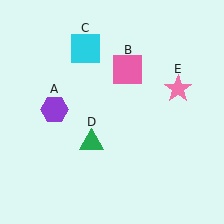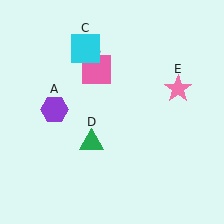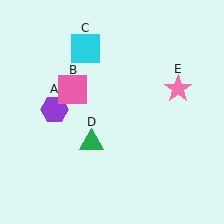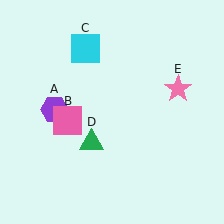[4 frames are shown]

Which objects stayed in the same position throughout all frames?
Purple hexagon (object A) and cyan square (object C) and green triangle (object D) and pink star (object E) remained stationary.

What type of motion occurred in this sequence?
The pink square (object B) rotated counterclockwise around the center of the scene.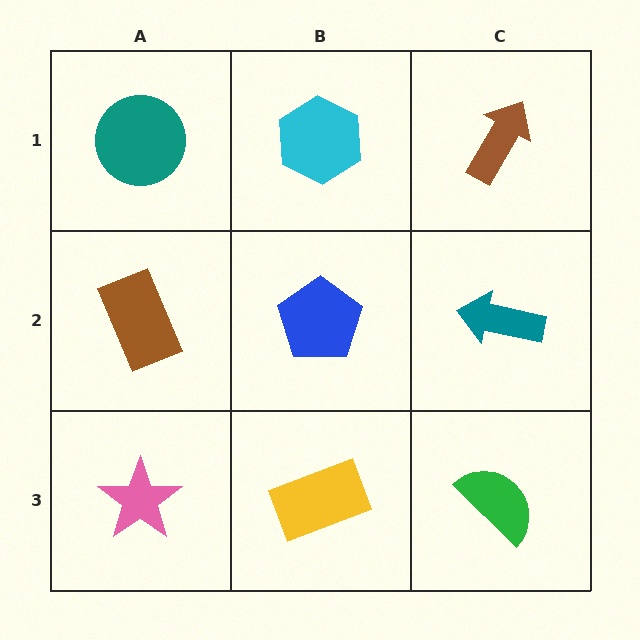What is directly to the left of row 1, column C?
A cyan hexagon.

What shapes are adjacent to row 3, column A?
A brown rectangle (row 2, column A), a yellow rectangle (row 3, column B).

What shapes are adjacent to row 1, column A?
A brown rectangle (row 2, column A), a cyan hexagon (row 1, column B).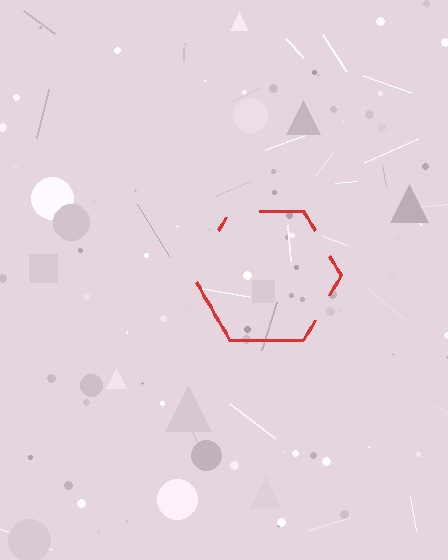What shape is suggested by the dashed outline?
The dashed outline suggests a hexagon.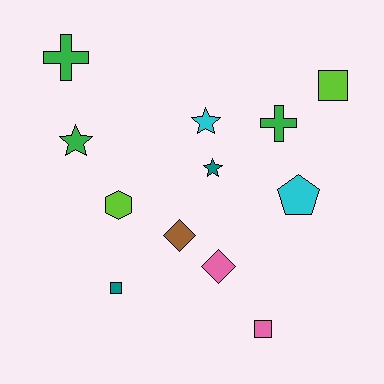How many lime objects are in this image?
There are 2 lime objects.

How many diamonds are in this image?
There are 2 diamonds.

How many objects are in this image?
There are 12 objects.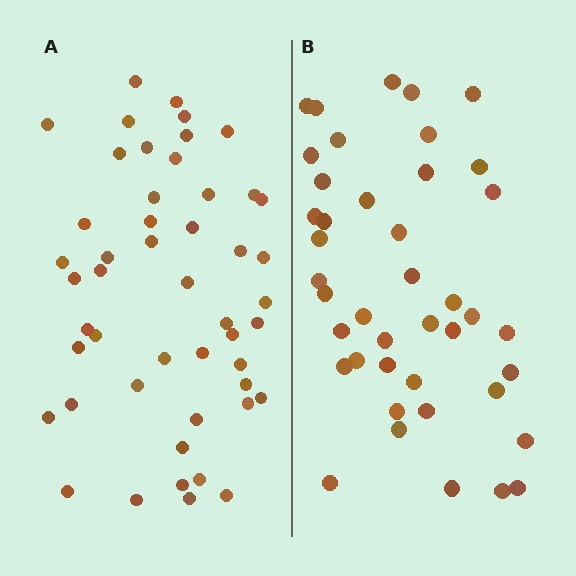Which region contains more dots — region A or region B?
Region A (the left region) has more dots.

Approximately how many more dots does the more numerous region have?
Region A has roughly 8 or so more dots than region B.